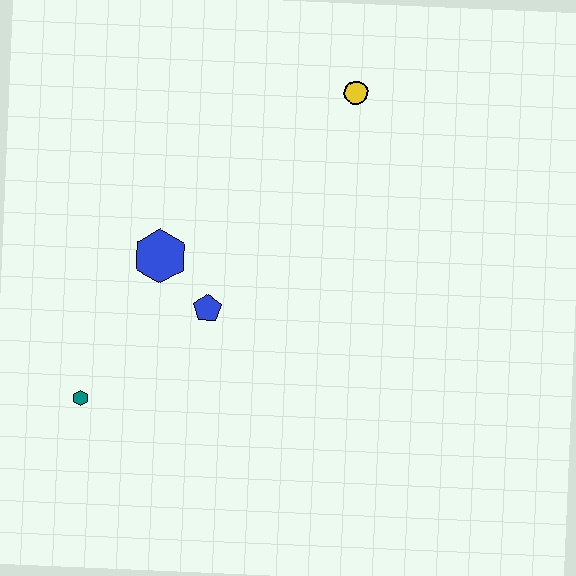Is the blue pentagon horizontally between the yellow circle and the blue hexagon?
Yes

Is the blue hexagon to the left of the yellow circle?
Yes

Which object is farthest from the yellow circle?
The teal hexagon is farthest from the yellow circle.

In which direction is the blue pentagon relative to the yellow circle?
The blue pentagon is below the yellow circle.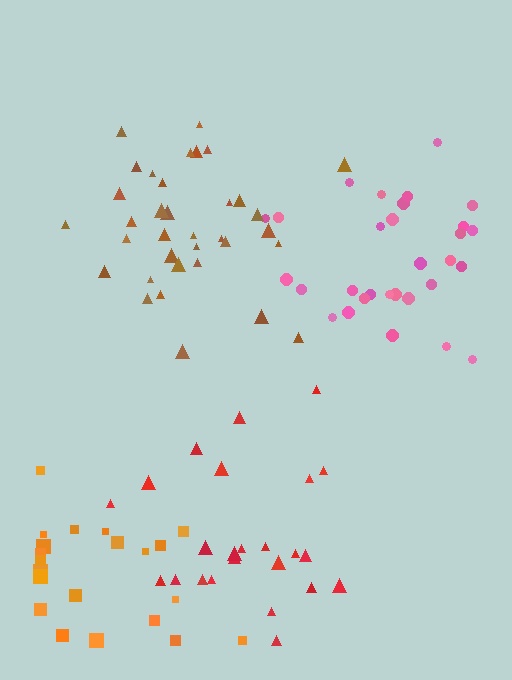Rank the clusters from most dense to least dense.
brown, pink, red, orange.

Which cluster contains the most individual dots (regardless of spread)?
Brown (35).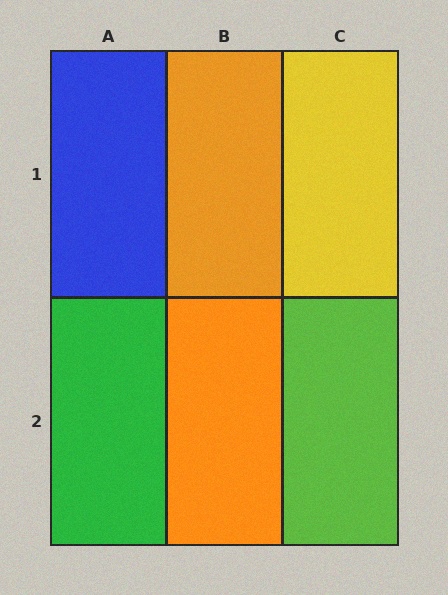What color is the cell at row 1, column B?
Orange.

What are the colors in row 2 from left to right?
Green, orange, lime.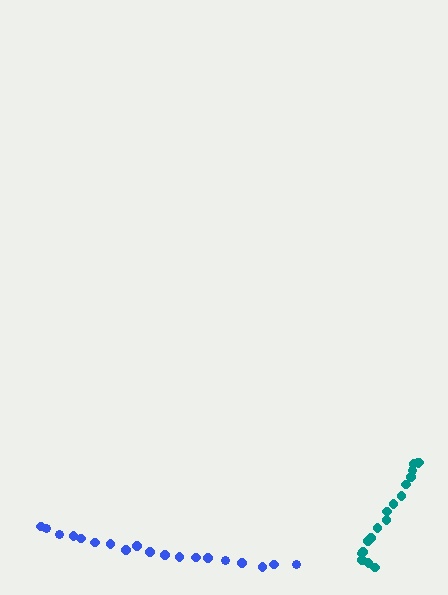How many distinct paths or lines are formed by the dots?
There are 2 distinct paths.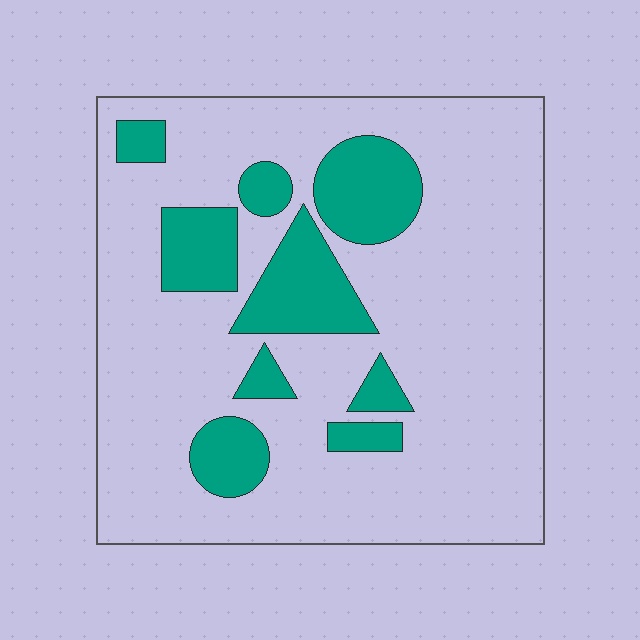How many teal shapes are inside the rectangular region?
9.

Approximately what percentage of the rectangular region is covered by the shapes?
Approximately 20%.